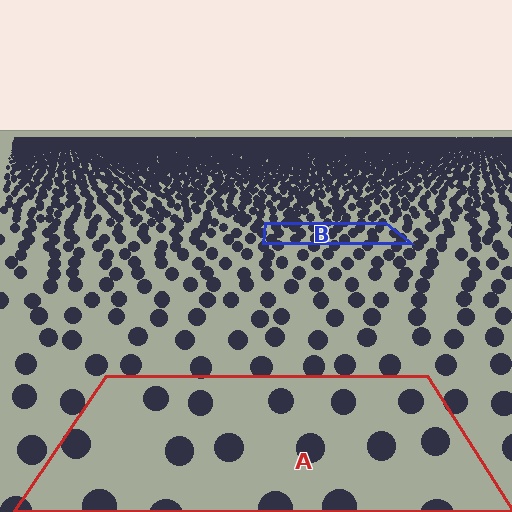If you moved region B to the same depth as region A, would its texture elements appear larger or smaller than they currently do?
They would appear larger. At a closer depth, the same texture elements are projected at a bigger on-screen size.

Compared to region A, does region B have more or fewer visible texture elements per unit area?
Region B has more texture elements per unit area — they are packed more densely because it is farther away.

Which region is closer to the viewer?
Region A is closer. The texture elements there are larger and more spread out.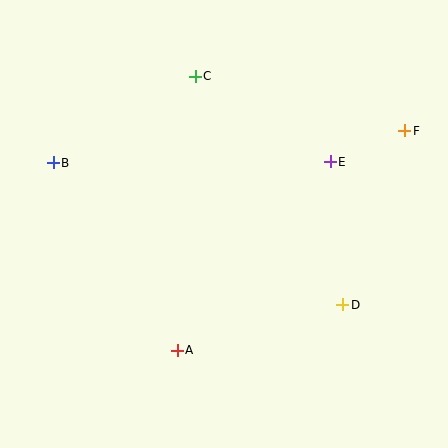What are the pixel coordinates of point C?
Point C is at (195, 76).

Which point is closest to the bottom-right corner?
Point D is closest to the bottom-right corner.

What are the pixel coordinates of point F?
Point F is at (405, 131).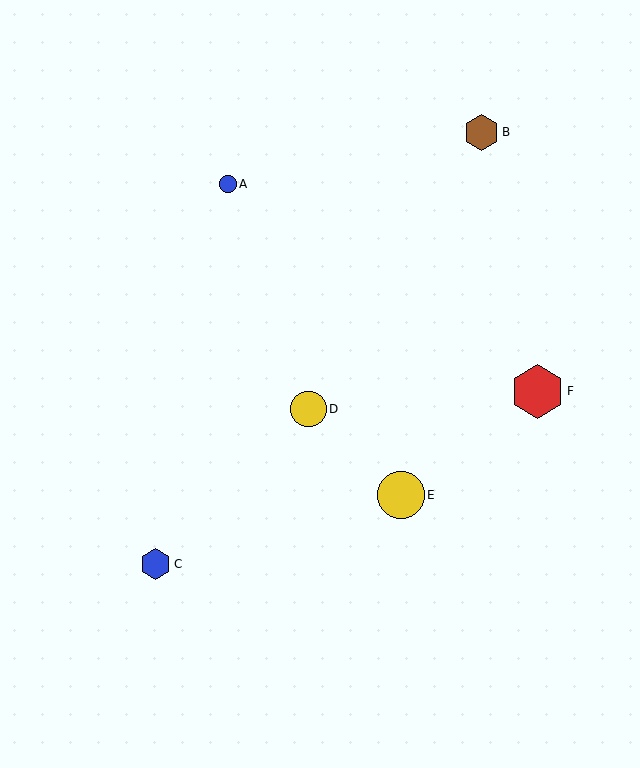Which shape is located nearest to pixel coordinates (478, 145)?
The brown hexagon (labeled B) at (481, 132) is nearest to that location.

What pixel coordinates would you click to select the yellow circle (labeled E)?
Click at (401, 495) to select the yellow circle E.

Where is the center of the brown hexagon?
The center of the brown hexagon is at (481, 132).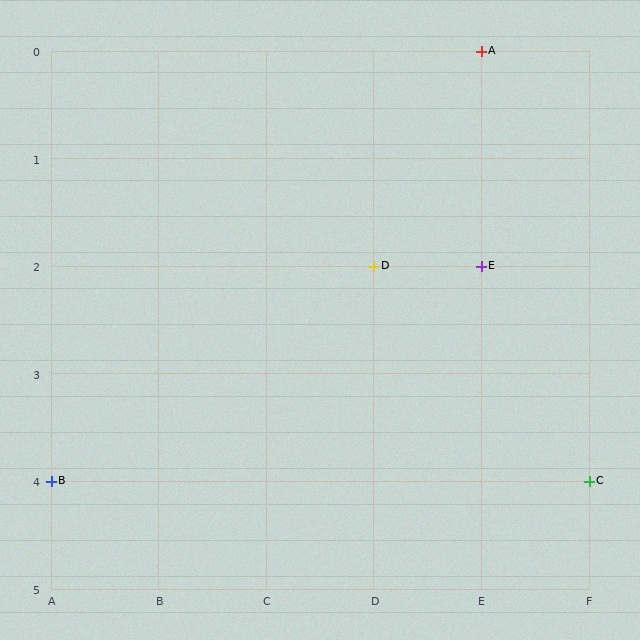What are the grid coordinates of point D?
Point D is at grid coordinates (D, 2).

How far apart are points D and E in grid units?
Points D and E are 1 column apart.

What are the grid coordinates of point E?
Point E is at grid coordinates (E, 2).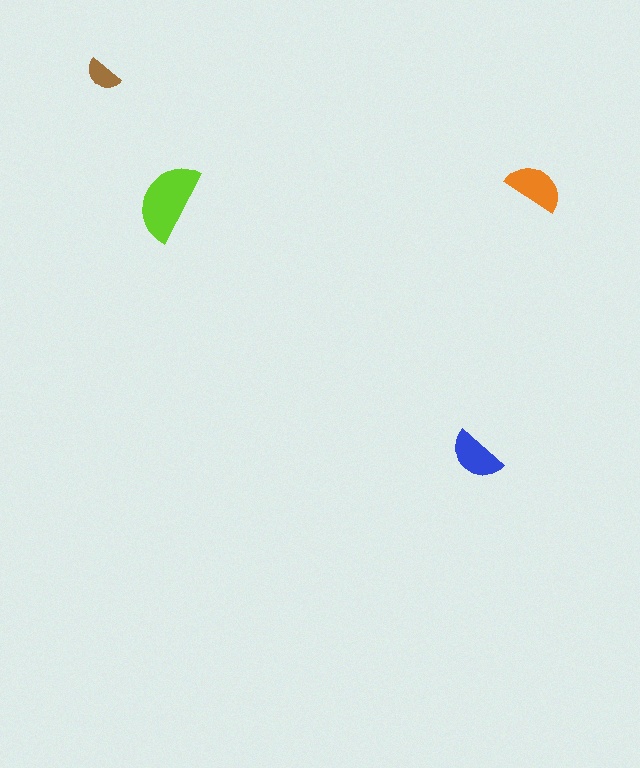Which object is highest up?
The brown semicircle is topmost.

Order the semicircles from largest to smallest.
the lime one, the orange one, the blue one, the brown one.